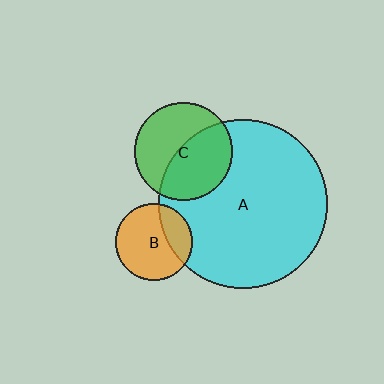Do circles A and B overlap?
Yes.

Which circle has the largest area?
Circle A (cyan).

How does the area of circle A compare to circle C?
Approximately 3.0 times.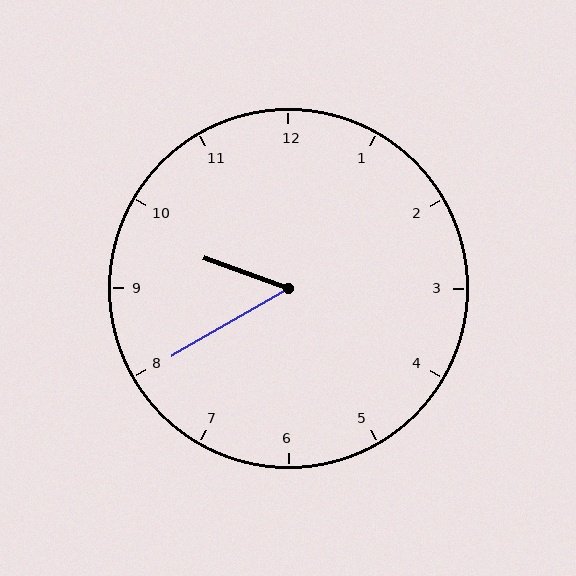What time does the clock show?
9:40.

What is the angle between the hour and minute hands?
Approximately 50 degrees.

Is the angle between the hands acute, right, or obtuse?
It is acute.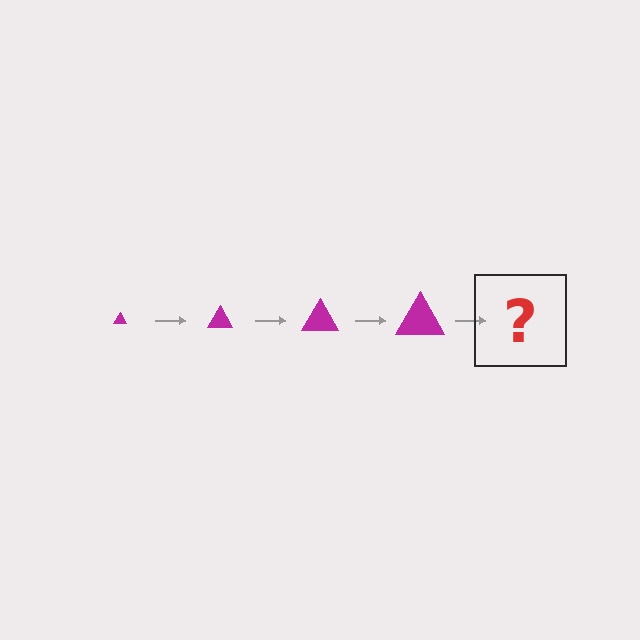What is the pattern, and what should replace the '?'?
The pattern is that the triangle gets progressively larger each step. The '?' should be a magenta triangle, larger than the previous one.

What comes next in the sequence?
The next element should be a magenta triangle, larger than the previous one.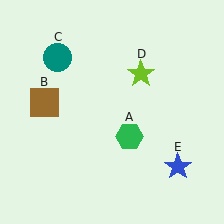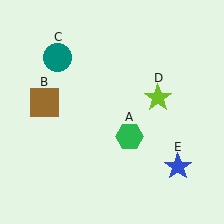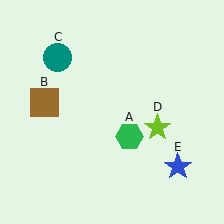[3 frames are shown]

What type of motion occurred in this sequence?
The lime star (object D) rotated clockwise around the center of the scene.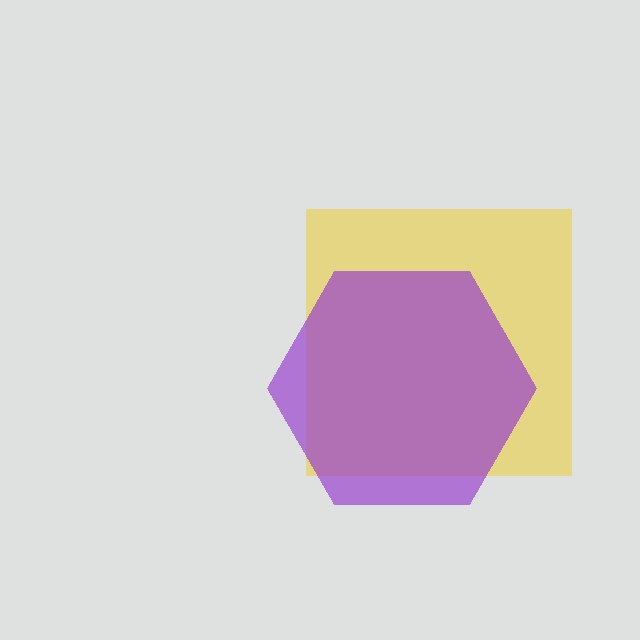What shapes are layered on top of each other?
The layered shapes are: a yellow square, a purple hexagon.